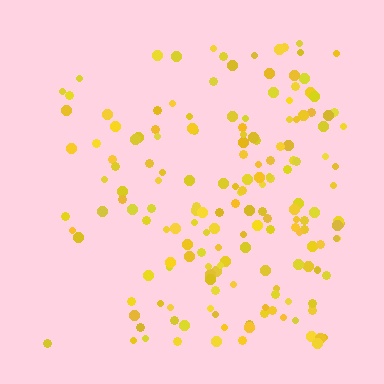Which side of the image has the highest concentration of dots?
The right.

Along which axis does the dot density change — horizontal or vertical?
Horizontal.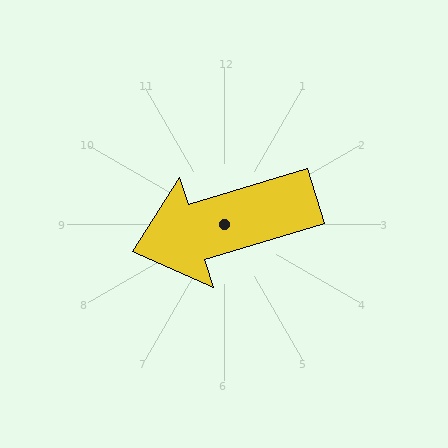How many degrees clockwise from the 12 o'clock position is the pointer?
Approximately 253 degrees.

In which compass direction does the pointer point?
West.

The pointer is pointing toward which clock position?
Roughly 8 o'clock.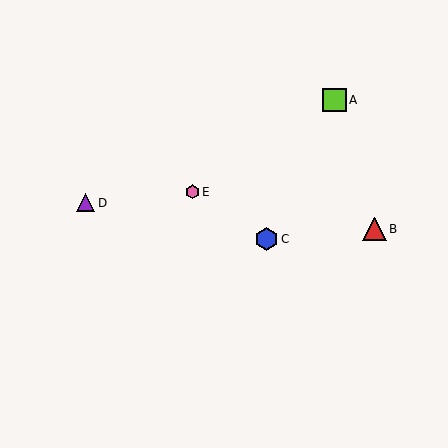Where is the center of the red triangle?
The center of the red triangle is at (375, 229).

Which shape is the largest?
The lime square (labeled A) is the largest.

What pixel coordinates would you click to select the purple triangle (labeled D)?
Click at (86, 203) to select the purple triangle D.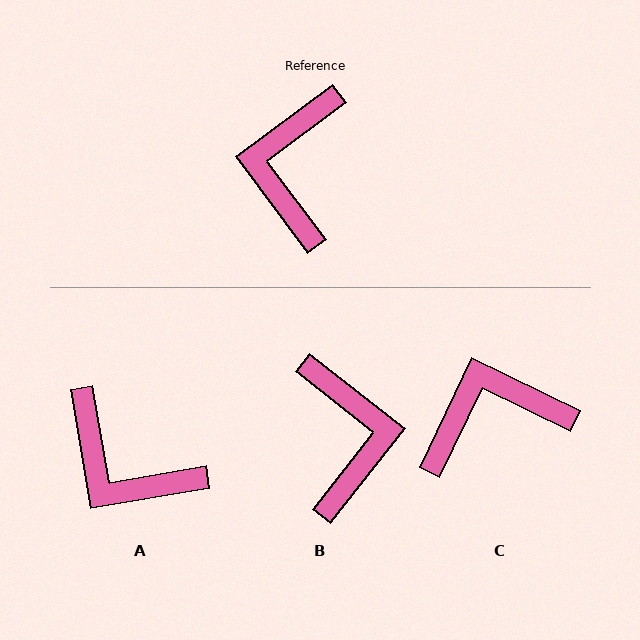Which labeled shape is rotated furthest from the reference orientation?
B, about 165 degrees away.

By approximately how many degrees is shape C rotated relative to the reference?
Approximately 62 degrees clockwise.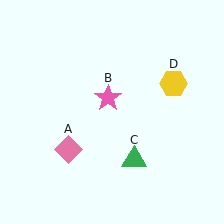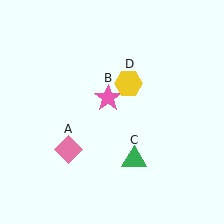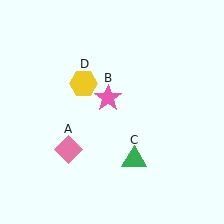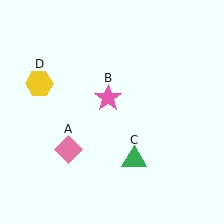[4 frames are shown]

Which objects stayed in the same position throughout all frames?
Pink diamond (object A) and pink star (object B) and green triangle (object C) remained stationary.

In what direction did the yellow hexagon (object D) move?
The yellow hexagon (object D) moved left.